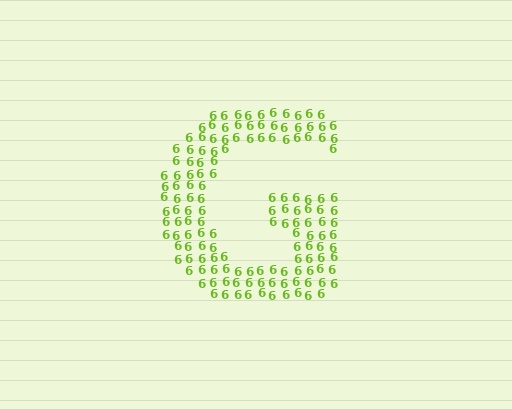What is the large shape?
The large shape is the letter G.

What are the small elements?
The small elements are digit 6's.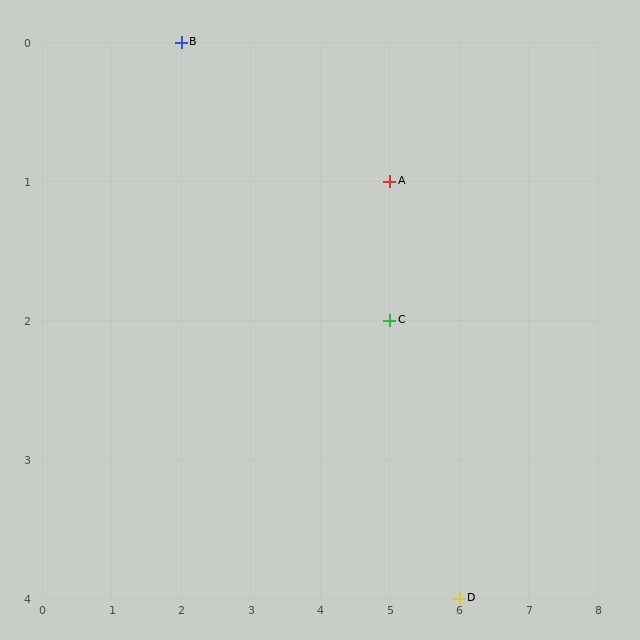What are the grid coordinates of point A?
Point A is at grid coordinates (5, 1).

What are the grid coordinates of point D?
Point D is at grid coordinates (6, 4).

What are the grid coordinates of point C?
Point C is at grid coordinates (5, 2).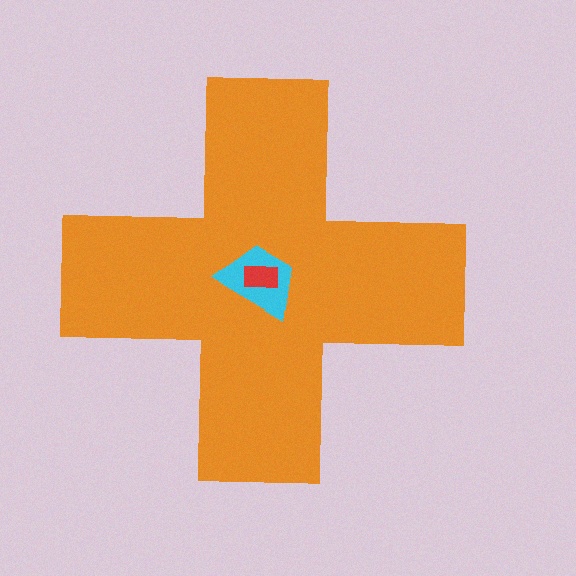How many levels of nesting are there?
3.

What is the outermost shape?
The orange cross.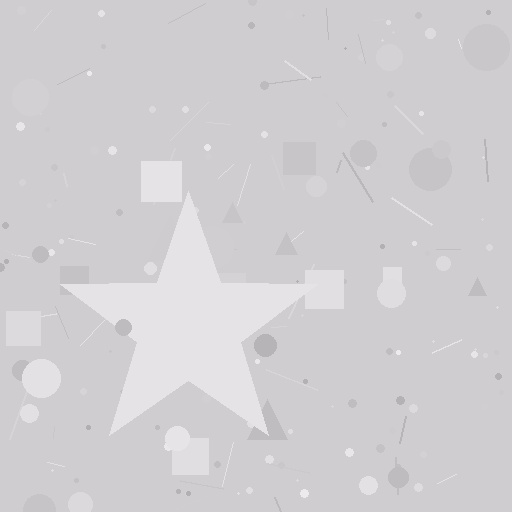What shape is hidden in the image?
A star is hidden in the image.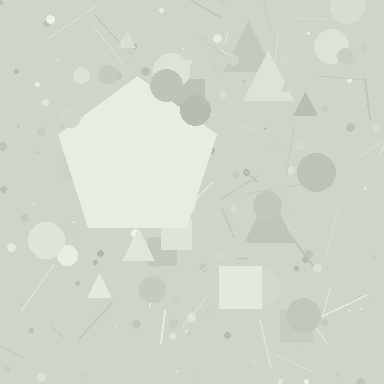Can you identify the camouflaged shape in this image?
The camouflaged shape is a pentagon.